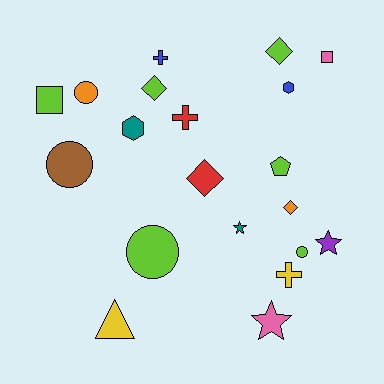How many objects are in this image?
There are 20 objects.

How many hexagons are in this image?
There are 2 hexagons.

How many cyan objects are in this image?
There are no cyan objects.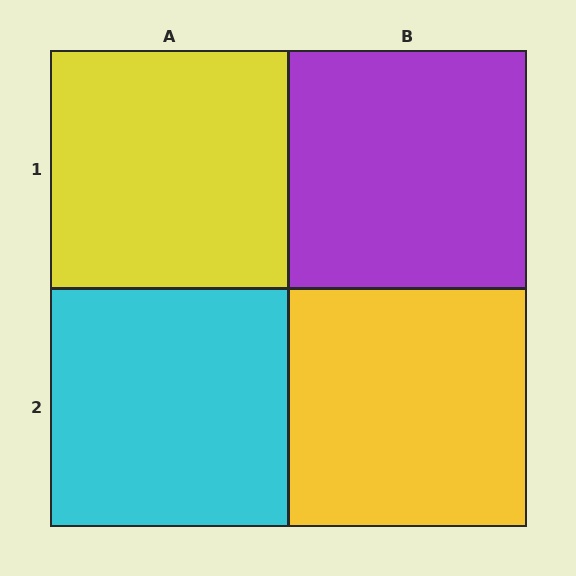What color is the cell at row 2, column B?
Yellow.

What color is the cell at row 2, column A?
Cyan.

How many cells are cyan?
1 cell is cyan.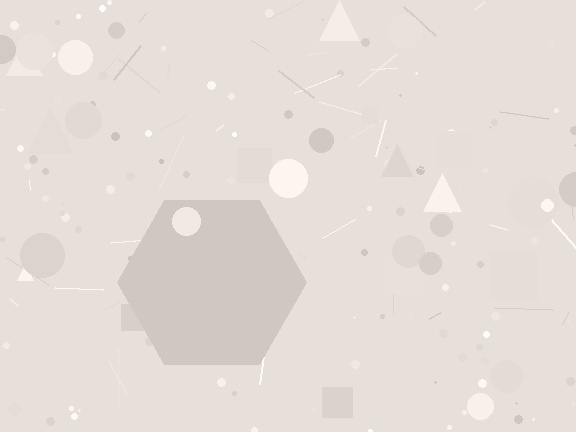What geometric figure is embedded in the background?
A hexagon is embedded in the background.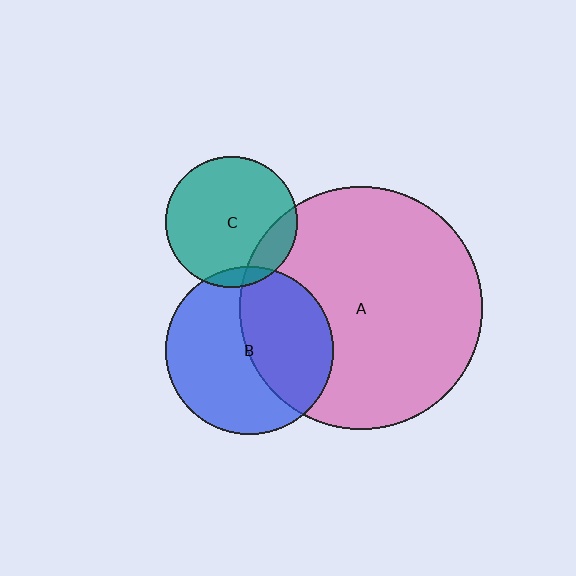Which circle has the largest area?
Circle A (pink).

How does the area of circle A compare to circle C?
Approximately 3.4 times.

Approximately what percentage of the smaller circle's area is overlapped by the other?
Approximately 15%.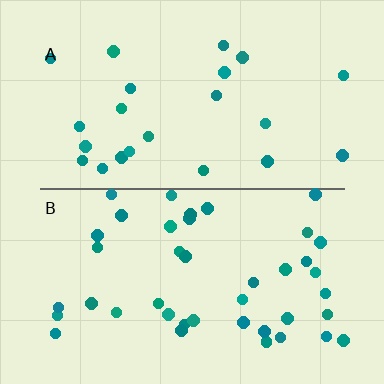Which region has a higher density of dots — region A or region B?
B (the bottom).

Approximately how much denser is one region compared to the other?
Approximately 1.9× — region B over region A.